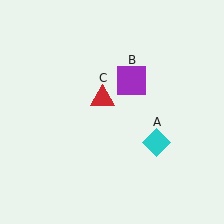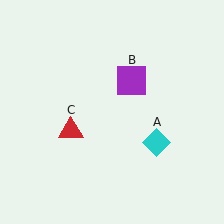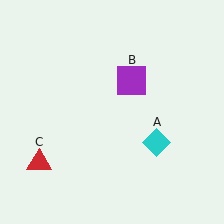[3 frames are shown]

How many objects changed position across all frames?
1 object changed position: red triangle (object C).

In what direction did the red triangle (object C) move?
The red triangle (object C) moved down and to the left.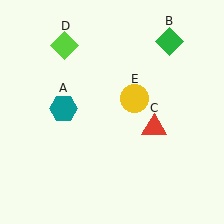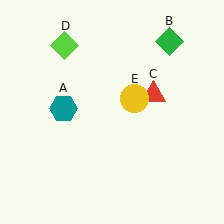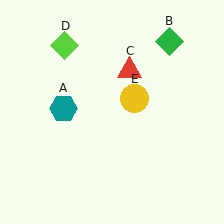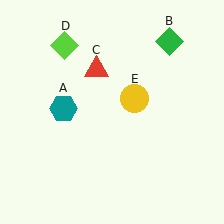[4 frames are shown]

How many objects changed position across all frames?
1 object changed position: red triangle (object C).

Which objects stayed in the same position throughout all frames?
Teal hexagon (object A) and green diamond (object B) and lime diamond (object D) and yellow circle (object E) remained stationary.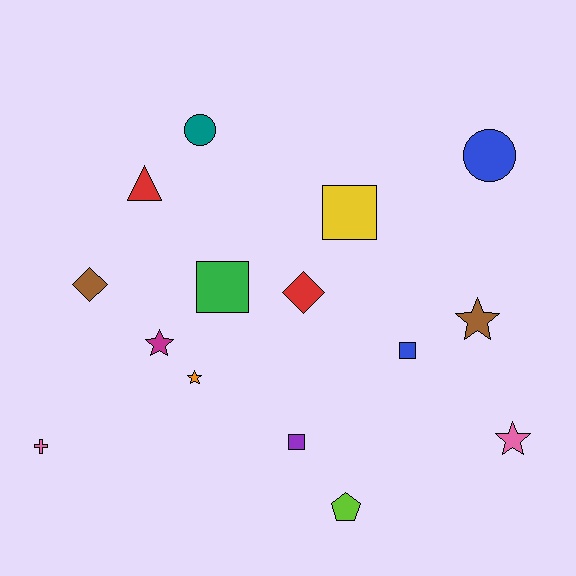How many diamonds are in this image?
There are 2 diamonds.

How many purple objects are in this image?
There is 1 purple object.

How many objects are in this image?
There are 15 objects.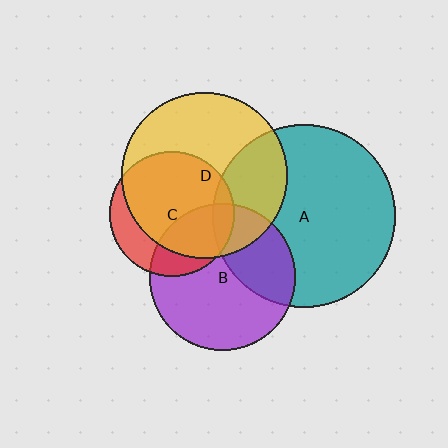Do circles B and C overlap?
Yes.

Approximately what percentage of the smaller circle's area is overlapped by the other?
Approximately 35%.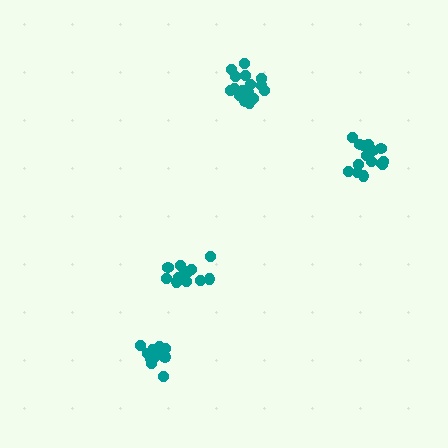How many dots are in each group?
Group 1: 13 dots, Group 2: 16 dots, Group 3: 13 dots, Group 4: 16 dots (58 total).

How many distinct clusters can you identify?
There are 4 distinct clusters.